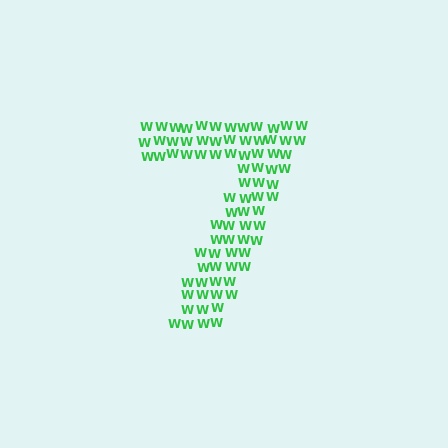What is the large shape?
The large shape is the digit 7.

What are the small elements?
The small elements are letter W's.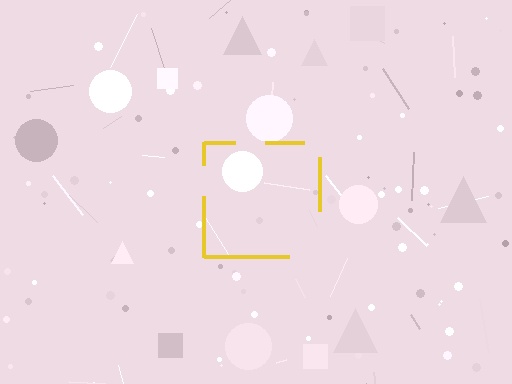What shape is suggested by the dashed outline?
The dashed outline suggests a square.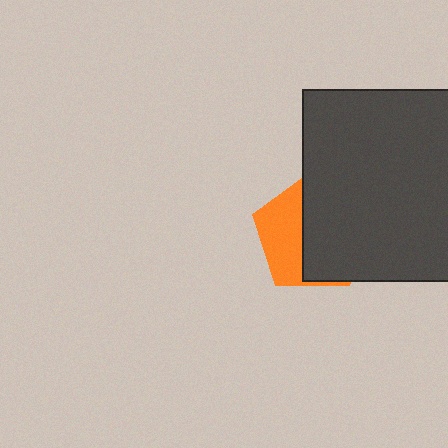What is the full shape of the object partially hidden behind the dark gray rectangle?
The partially hidden object is an orange pentagon.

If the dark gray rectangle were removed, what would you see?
You would see the complete orange pentagon.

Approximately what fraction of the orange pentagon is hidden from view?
Roughly 61% of the orange pentagon is hidden behind the dark gray rectangle.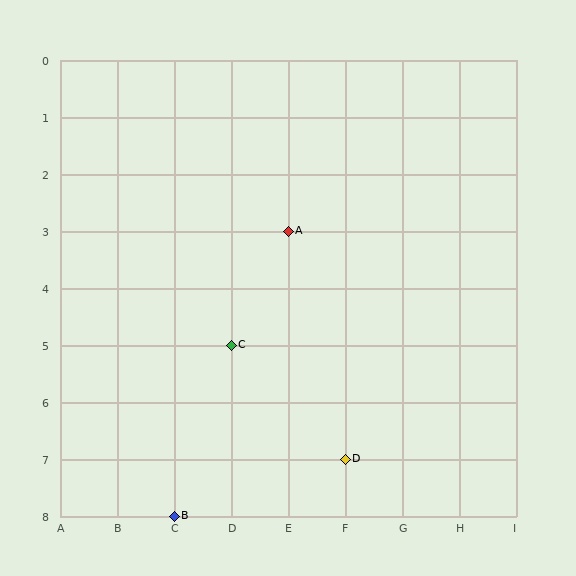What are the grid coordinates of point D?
Point D is at grid coordinates (F, 7).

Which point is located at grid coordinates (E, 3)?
Point A is at (E, 3).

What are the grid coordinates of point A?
Point A is at grid coordinates (E, 3).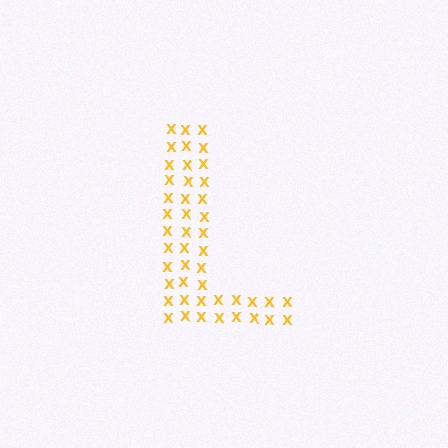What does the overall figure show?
The overall figure shows the letter L.